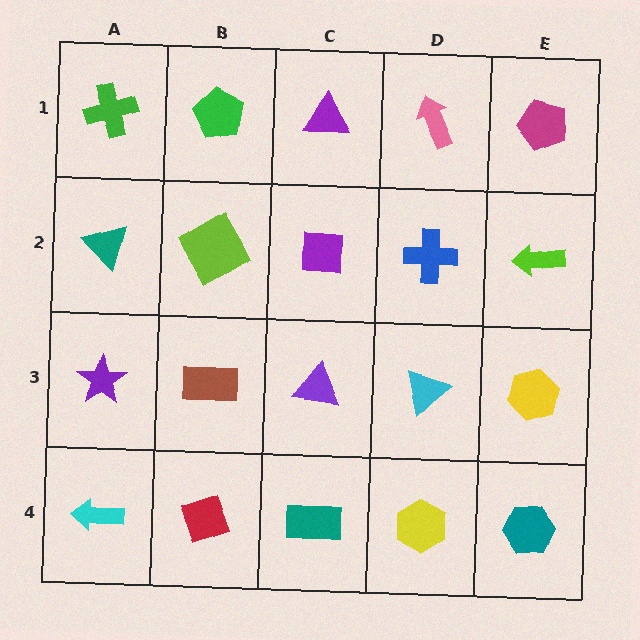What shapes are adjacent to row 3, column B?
A lime diamond (row 2, column B), a red diamond (row 4, column B), a purple star (row 3, column A), a purple triangle (row 3, column C).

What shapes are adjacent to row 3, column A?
A teal triangle (row 2, column A), a cyan arrow (row 4, column A), a brown rectangle (row 3, column B).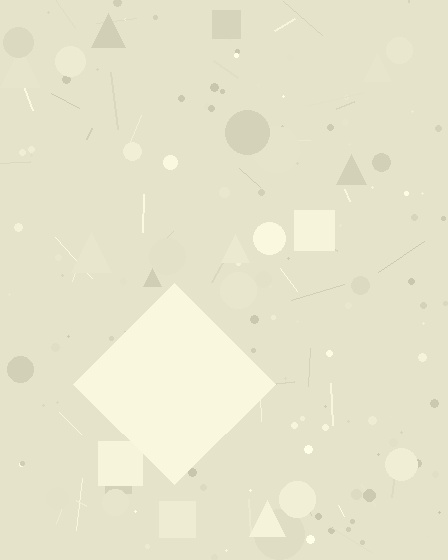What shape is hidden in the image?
A diamond is hidden in the image.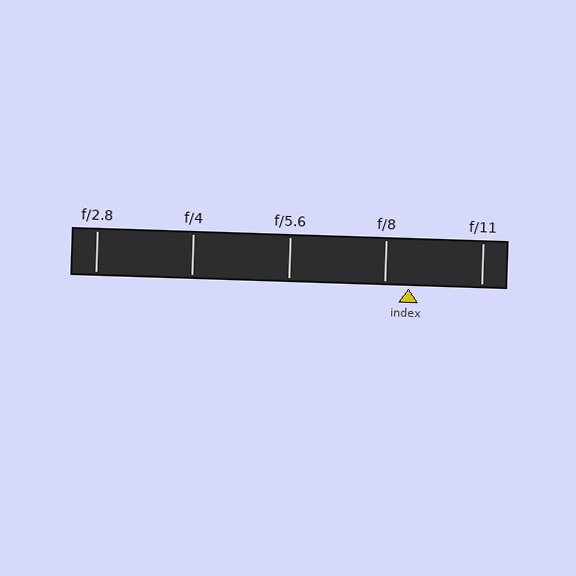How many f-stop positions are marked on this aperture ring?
There are 5 f-stop positions marked.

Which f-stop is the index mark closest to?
The index mark is closest to f/8.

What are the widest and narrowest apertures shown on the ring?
The widest aperture shown is f/2.8 and the narrowest is f/11.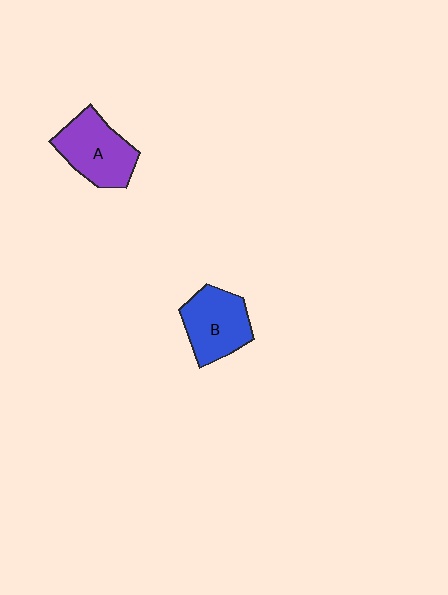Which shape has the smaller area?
Shape B (blue).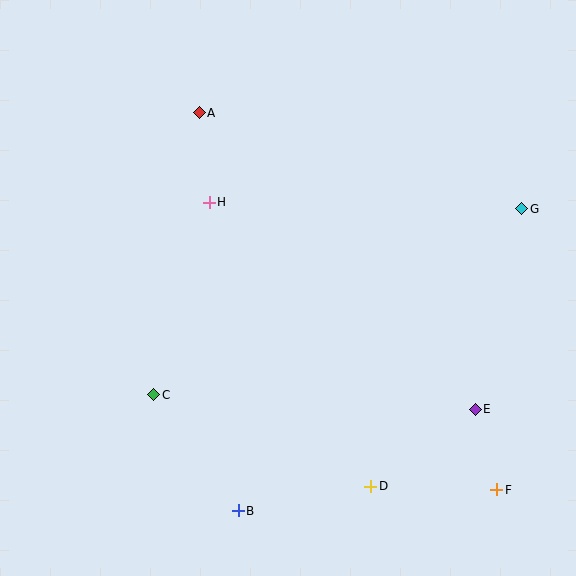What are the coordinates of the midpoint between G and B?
The midpoint between G and B is at (380, 360).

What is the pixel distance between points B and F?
The distance between B and F is 259 pixels.